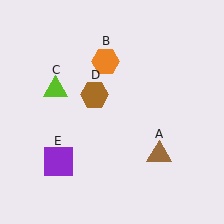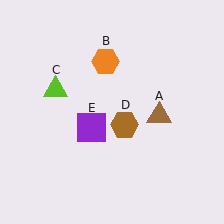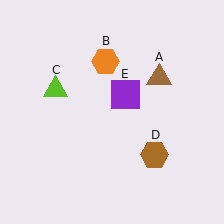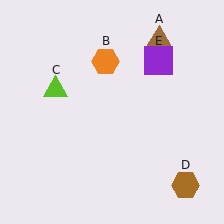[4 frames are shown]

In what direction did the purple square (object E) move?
The purple square (object E) moved up and to the right.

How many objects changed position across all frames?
3 objects changed position: brown triangle (object A), brown hexagon (object D), purple square (object E).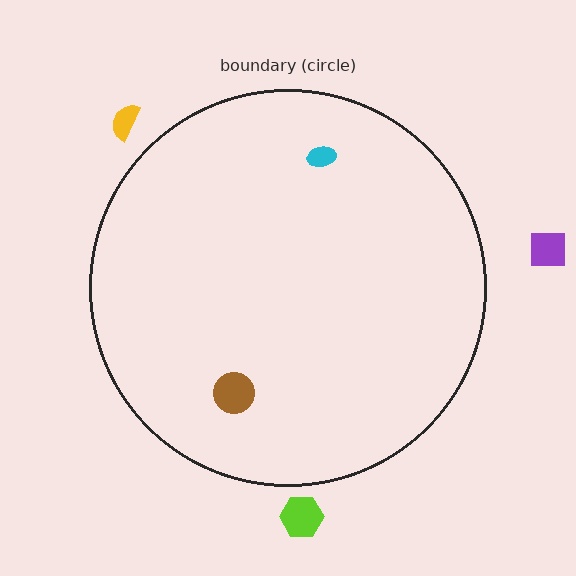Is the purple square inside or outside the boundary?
Outside.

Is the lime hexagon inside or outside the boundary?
Outside.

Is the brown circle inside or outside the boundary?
Inside.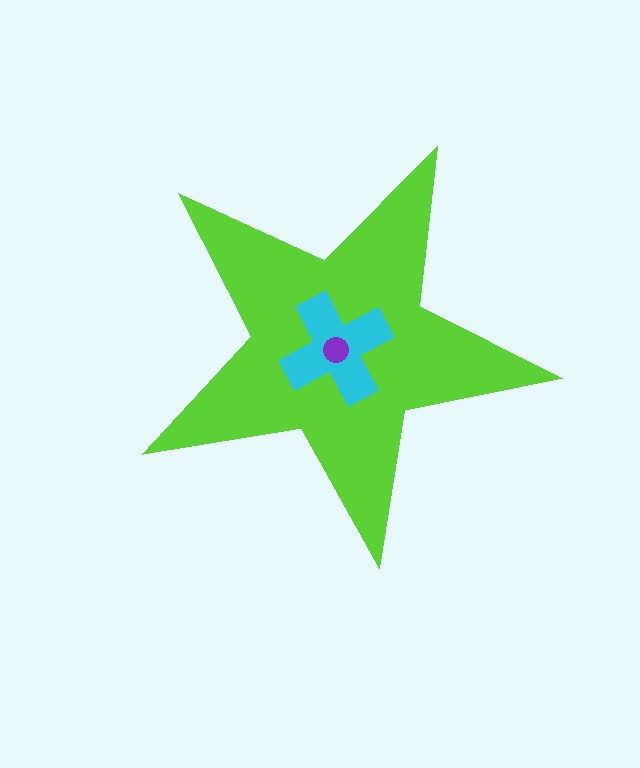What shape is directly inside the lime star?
The cyan cross.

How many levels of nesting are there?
3.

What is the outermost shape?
The lime star.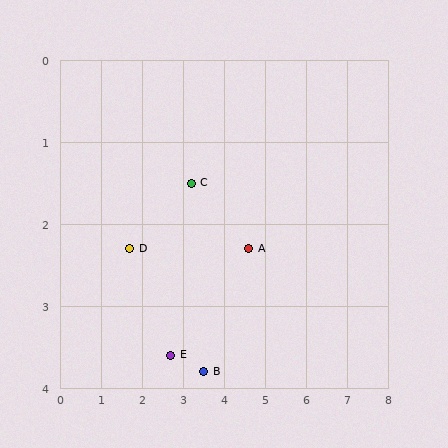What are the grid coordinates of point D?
Point D is at approximately (1.7, 2.3).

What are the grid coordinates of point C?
Point C is at approximately (3.2, 1.5).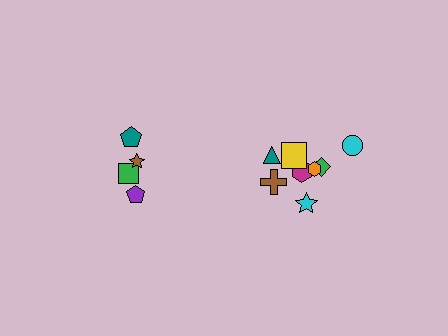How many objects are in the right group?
There are 8 objects.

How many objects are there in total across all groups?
There are 12 objects.